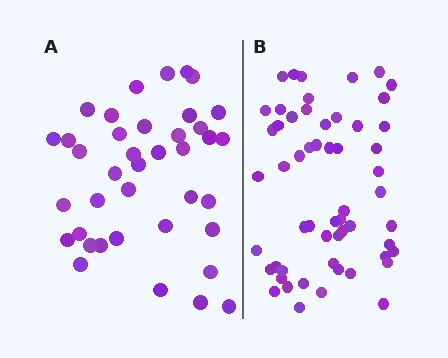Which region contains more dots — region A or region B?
Region B (the right region) has more dots.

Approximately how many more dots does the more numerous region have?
Region B has approximately 15 more dots than region A.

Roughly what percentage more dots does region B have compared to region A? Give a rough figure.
About 45% more.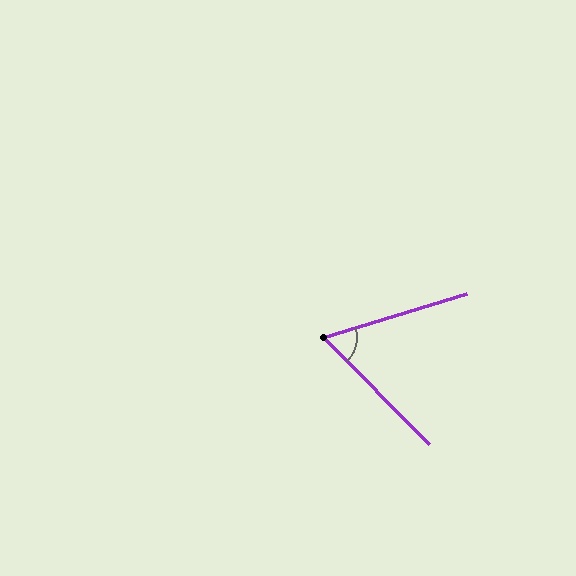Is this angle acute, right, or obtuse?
It is acute.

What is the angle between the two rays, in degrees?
Approximately 62 degrees.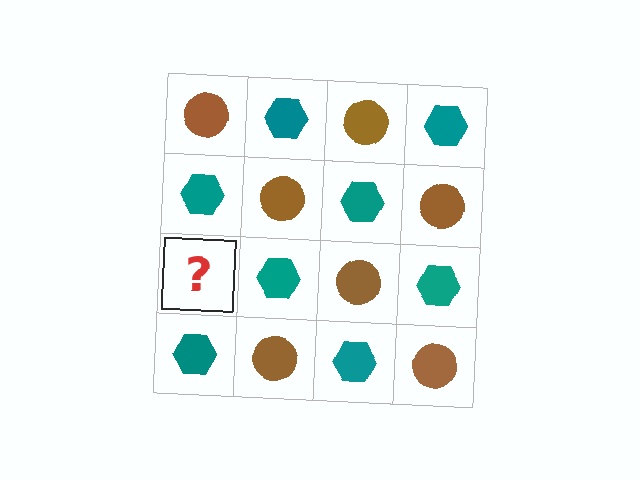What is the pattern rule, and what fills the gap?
The rule is that it alternates brown circle and teal hexagon in a checkerboard pattern. The gap should be filled with a brown circle.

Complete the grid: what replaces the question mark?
The question mark should be replaced with a brown circle.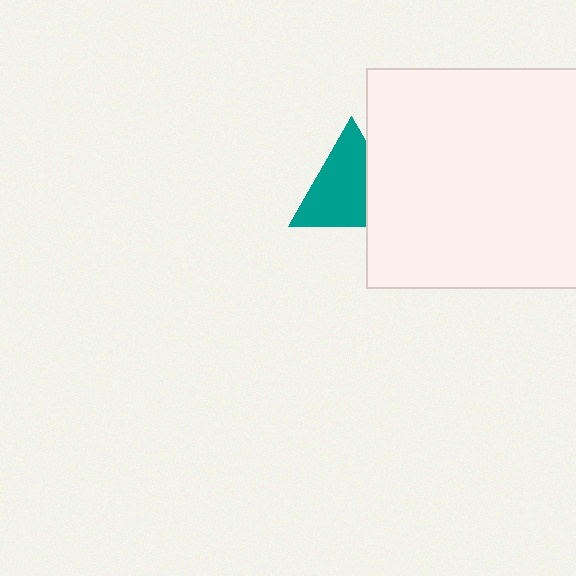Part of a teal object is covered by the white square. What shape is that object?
It is a triangle.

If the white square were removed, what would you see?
You would see the complete teal triangle.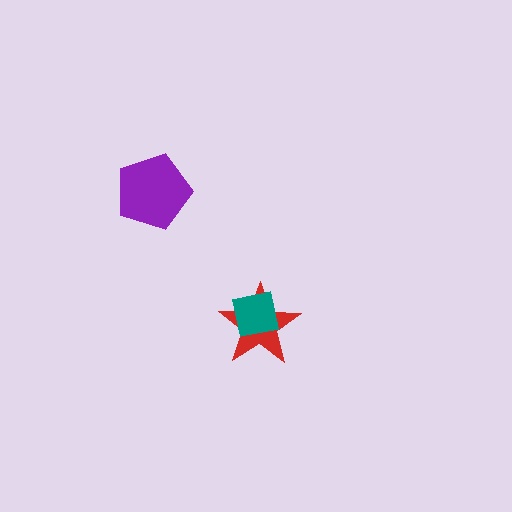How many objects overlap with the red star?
1 object overlaps with the red star.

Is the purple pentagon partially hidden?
No, no other shape covers it.